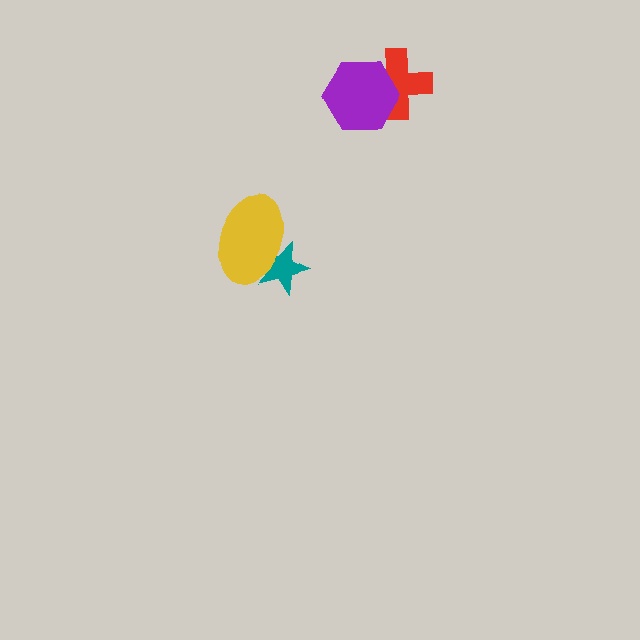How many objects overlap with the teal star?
1 object overlaps with the teal star.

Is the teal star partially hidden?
Yes, it is partially covered by another shape.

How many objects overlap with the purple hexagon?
1 object overlaps with the purple hexagon.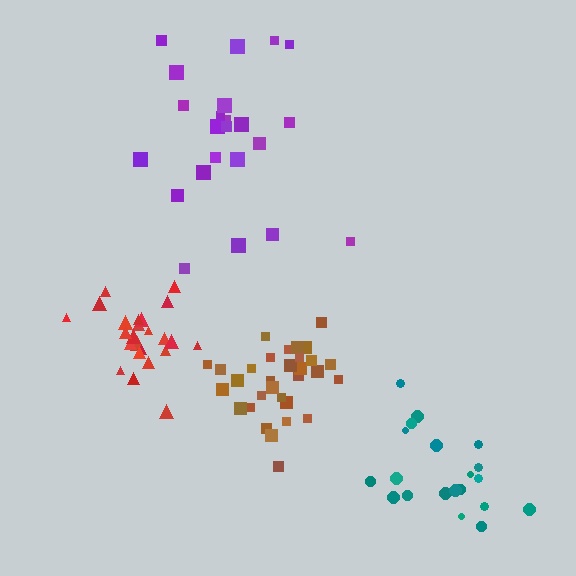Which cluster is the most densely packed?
Brown.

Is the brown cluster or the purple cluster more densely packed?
Brown.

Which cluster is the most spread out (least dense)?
Purple.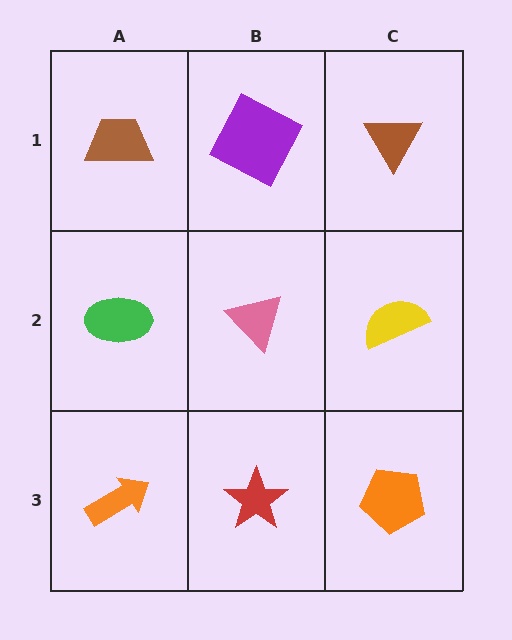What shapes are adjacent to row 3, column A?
A green ellipse (row 2, column A), a red star (row 3, column B).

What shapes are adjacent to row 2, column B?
A purple square (row 1, column B), a red star (row 3, column B), a green ellipse (row 2, column A), a yellow semicircle (row 2, column C).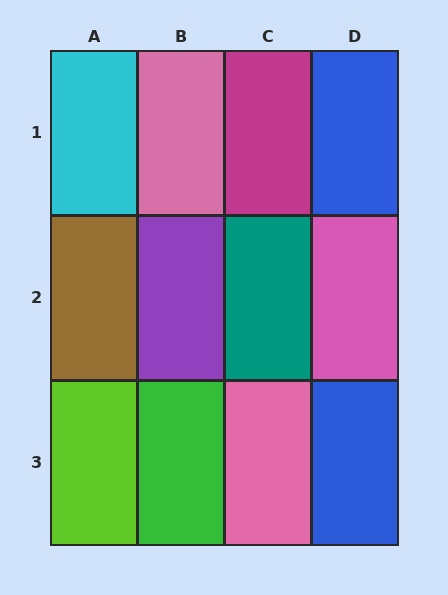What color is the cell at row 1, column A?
Cyan.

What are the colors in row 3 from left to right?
Lime, green, pink, blue.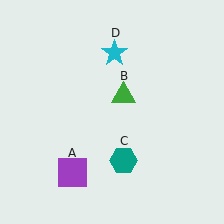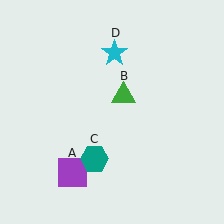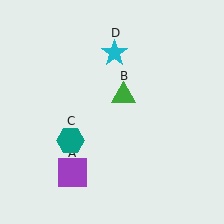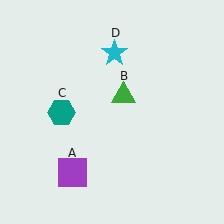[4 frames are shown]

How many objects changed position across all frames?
1 object changed position: teal hexagon (object C).